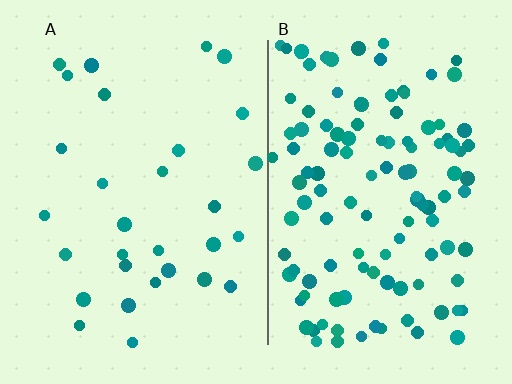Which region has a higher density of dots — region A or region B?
B (the right).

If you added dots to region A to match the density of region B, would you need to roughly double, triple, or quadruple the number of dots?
Approximately quadruple.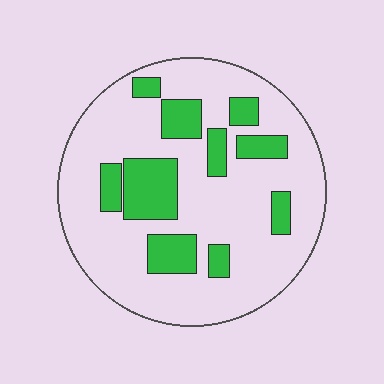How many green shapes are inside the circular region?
10.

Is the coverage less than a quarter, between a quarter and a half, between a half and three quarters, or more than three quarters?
Less than a quarter.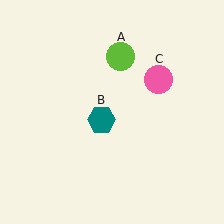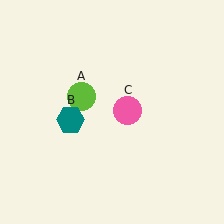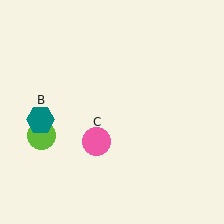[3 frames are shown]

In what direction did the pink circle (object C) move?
The pink circle (object C) moved down and to the left.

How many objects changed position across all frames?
3 objects changed position: lime circle (object A), teal hexagon (object B), pink circle (object C).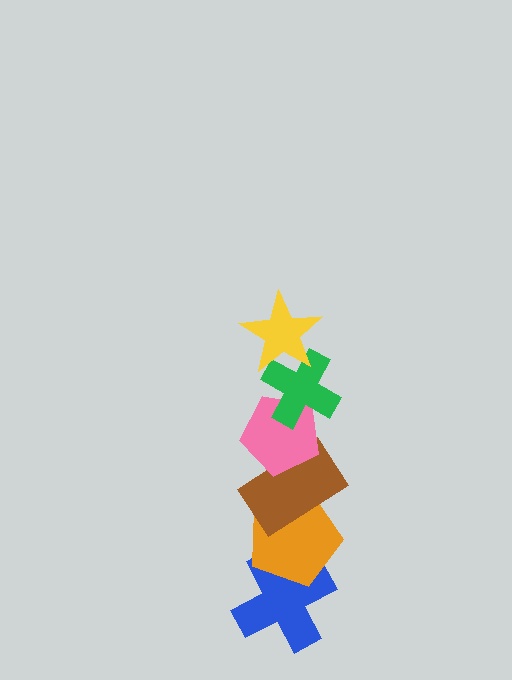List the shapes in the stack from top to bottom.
From top to bottom: the yellow star, the green cross, the pink pentagon, the brown rectangle, the orange pentagon, the blue cross.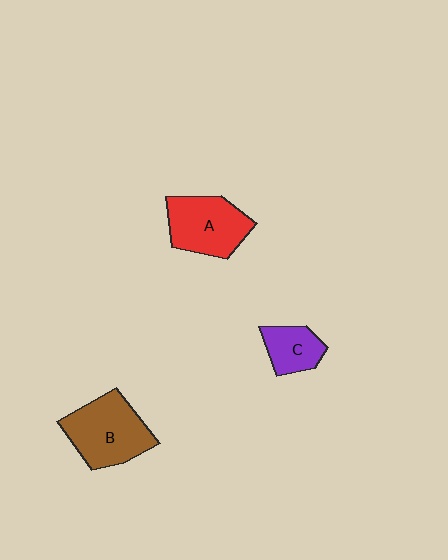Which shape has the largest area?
Shape B (brown).